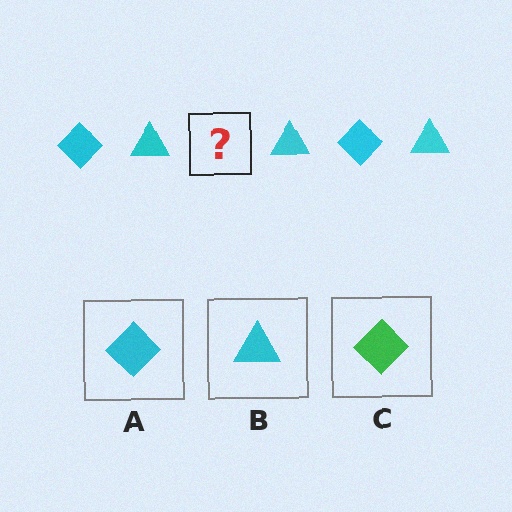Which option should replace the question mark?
Option A.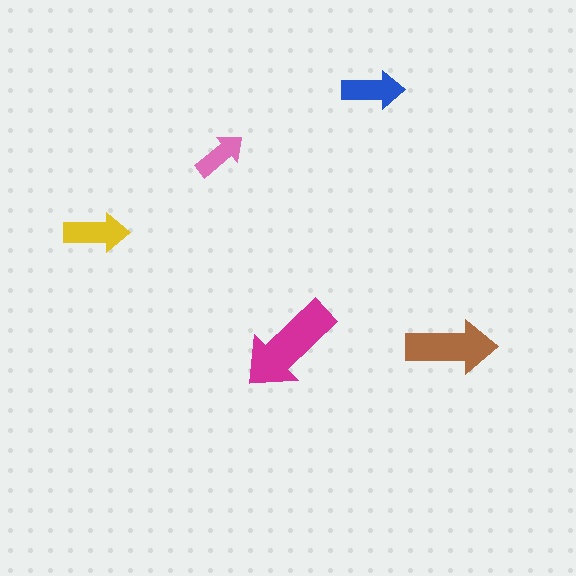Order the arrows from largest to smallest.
the magenta one, the brown one, the yellow one, the blue one, the pink one.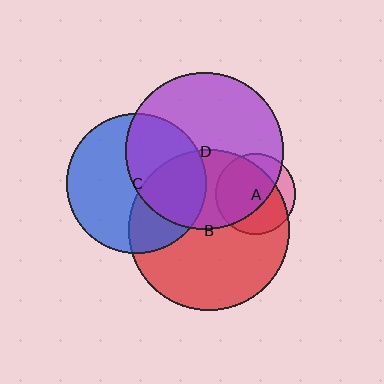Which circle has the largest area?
Circle B (red).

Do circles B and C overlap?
Yes.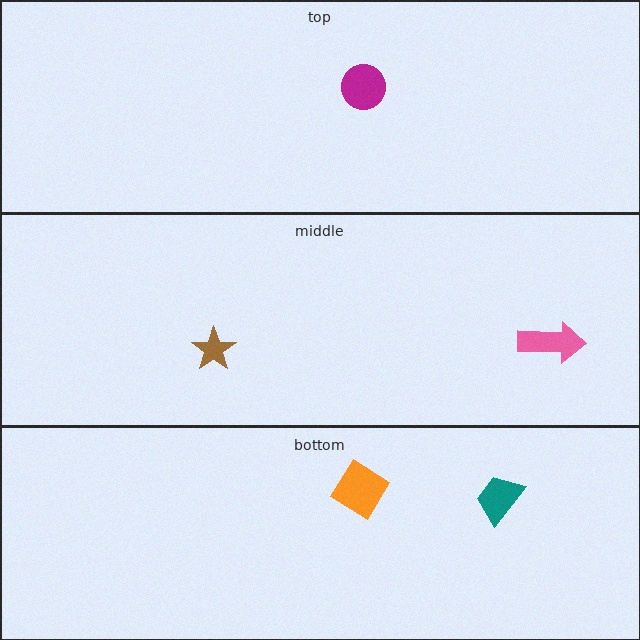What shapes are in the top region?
The magenta circle.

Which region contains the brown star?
The middle region.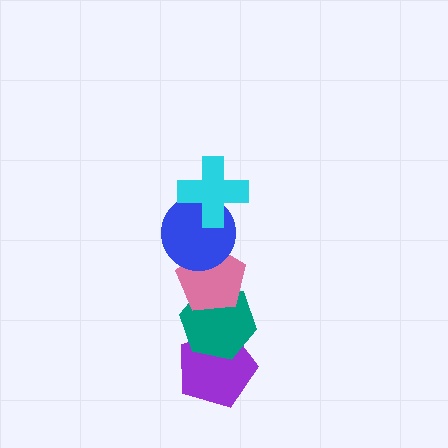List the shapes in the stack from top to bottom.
From top to bottom: the cyan cross, the blue circle, the pink pentagon, the teal hexagon, the purple pentagon.